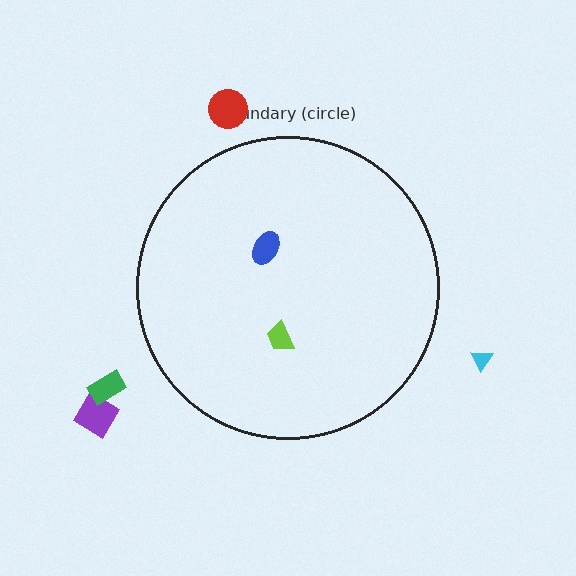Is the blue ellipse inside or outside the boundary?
Inside.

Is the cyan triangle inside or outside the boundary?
Outside.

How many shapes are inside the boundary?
2 inside, 4 outside.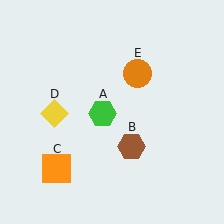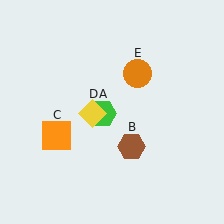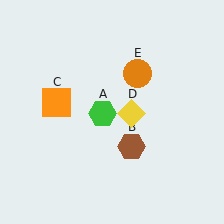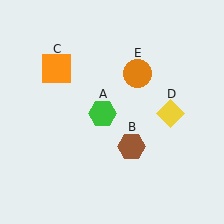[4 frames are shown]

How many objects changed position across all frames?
2 objects changed position: orange square (object C), yellow diamond (object D).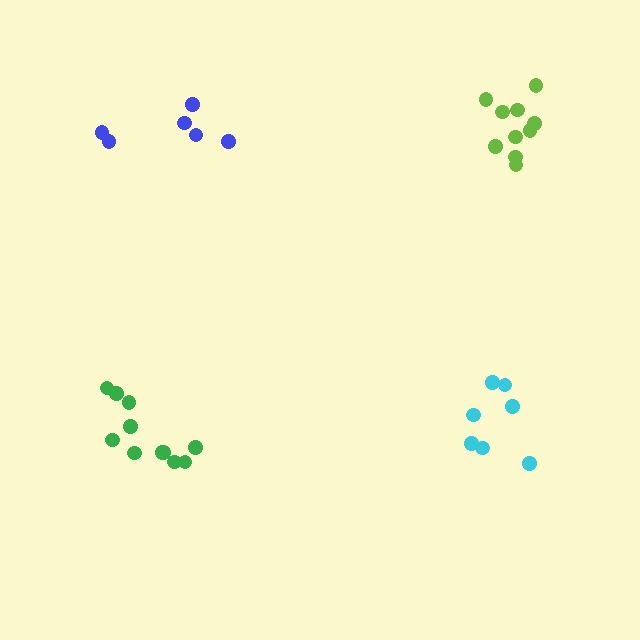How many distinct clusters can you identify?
There are 4 distinct clusters.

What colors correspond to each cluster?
The clusters are colored: blue, cyan, green, lime.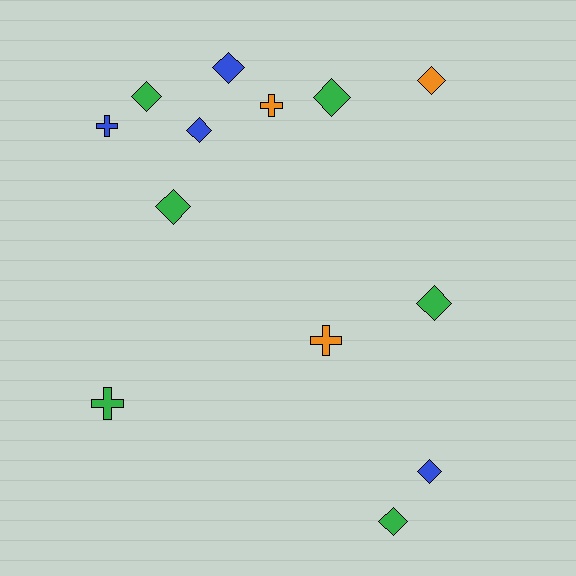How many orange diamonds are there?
There is 1 orange diamond.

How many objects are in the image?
There are 13 objects.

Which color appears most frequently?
Green, with 6 objects.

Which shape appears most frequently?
Diamond, with 9 objects.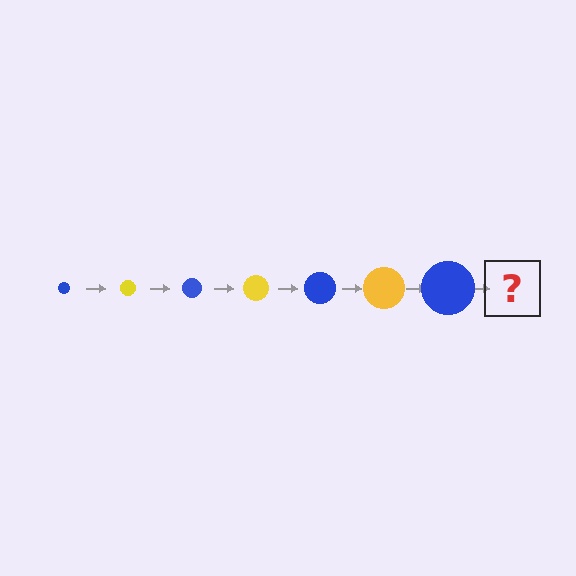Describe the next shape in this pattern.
It should be a yellow circle, larger than the previous one.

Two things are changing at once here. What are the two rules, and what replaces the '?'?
The two rules are that the circle grows larger each step and the color cycles through blue and yellow. The '?' should be a yellow circle, larger than the previous one.